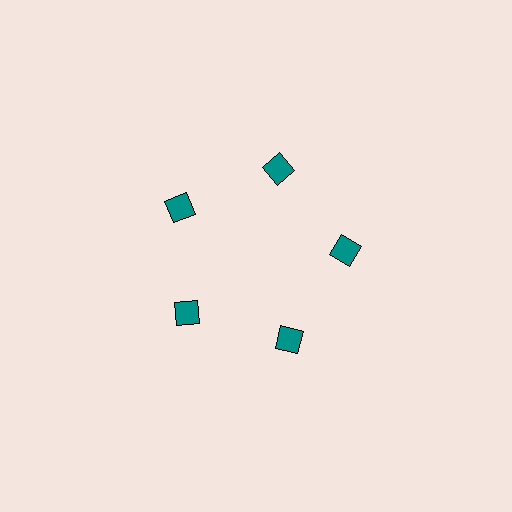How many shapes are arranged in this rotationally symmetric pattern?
There are 5 shapes, arranged in 5 groups of 1.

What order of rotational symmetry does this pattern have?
This pattern has 5-fold rotational symmetry.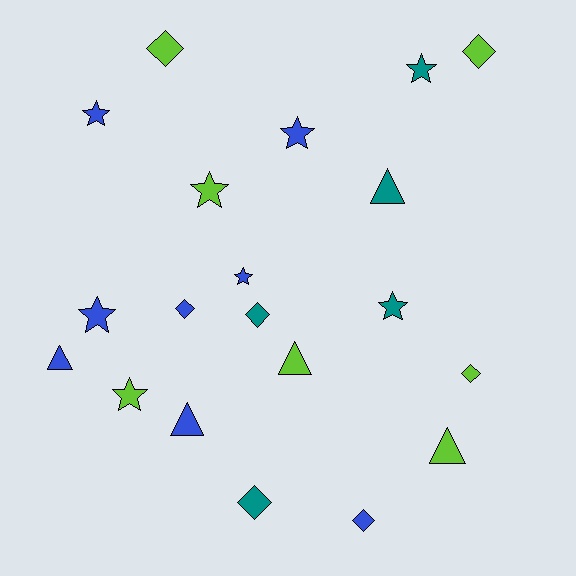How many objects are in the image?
There are 20 objects.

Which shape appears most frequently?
Star, with 8 objects.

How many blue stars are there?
There are 4 blue stars.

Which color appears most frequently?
Blue, with 8 objects.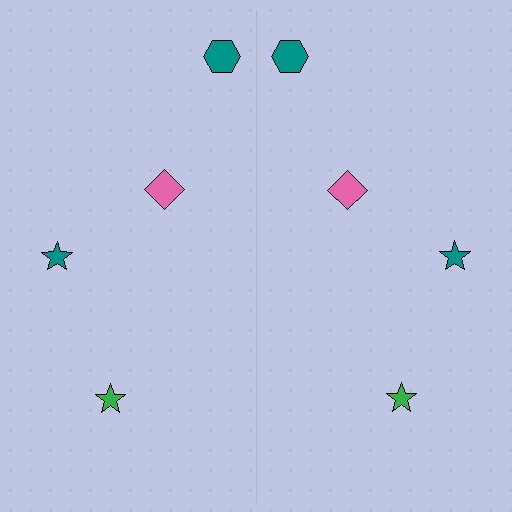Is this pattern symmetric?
Yes, this pattern has bilateral (reflection) symmetry.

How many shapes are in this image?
There are 8 shapes in this image.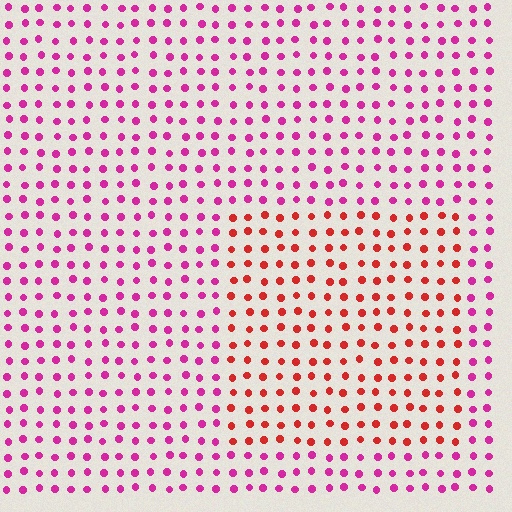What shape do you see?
I see a rectangle.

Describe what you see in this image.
The image is filled with small magenta elements in a uniform arrangement. A rectangle-shaped region is visible where the elements are tinted to a slightly different hue, forming a subtle color boundary.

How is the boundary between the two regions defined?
The boundary is defined purely by a slight shift in hue (about 42 degrees). Spacing, size, and orientation are identical on both sides.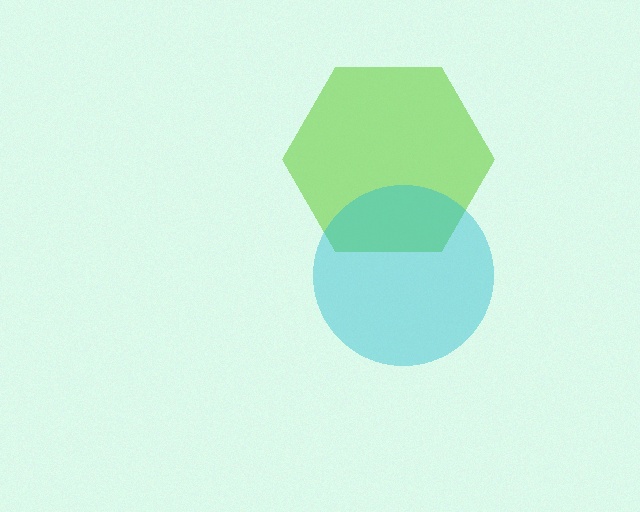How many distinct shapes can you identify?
There are 2 distinct shapes: a lime hexagon, a cyan circle.